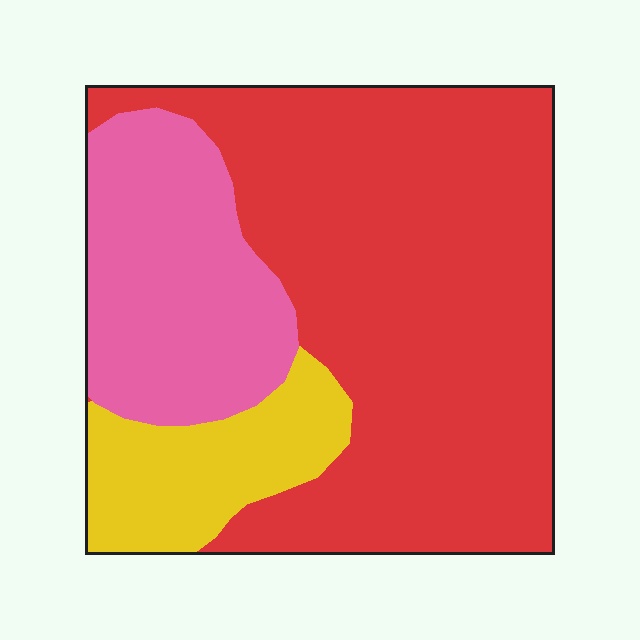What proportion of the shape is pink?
Pink covers about 25% of the shape.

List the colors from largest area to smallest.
From largest to smallest: red, pink, yellow.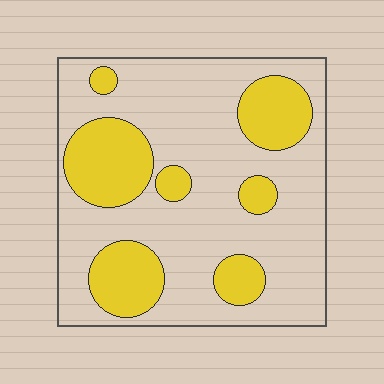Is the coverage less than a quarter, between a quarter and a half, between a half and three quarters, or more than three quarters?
Between a quarter and a half.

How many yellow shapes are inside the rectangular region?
7.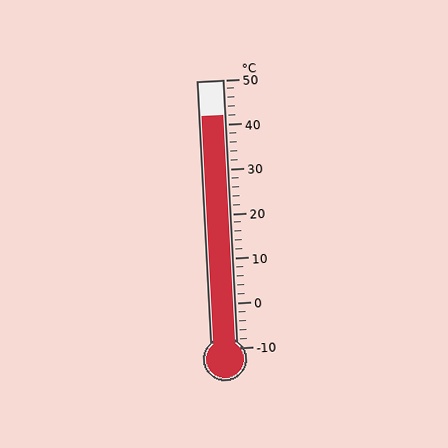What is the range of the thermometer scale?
The thermometer scale ranges from -10°C to 50°C.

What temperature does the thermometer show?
The thermometer shows approximately 42°C.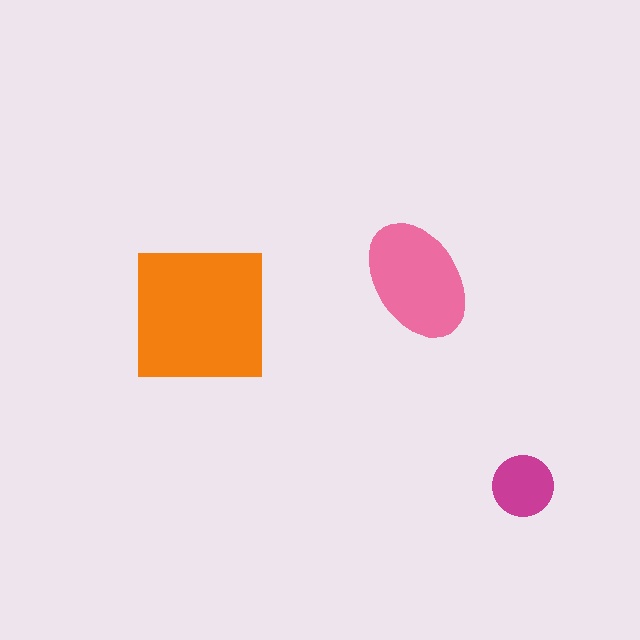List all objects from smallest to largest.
The magenta circle, the pink ellipse, the orange square.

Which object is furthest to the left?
The orange square is leftmost.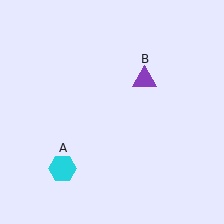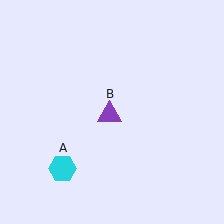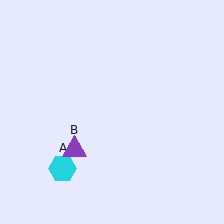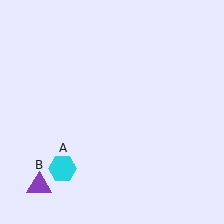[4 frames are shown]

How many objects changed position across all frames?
1 object changed position: purple triangle (object B).